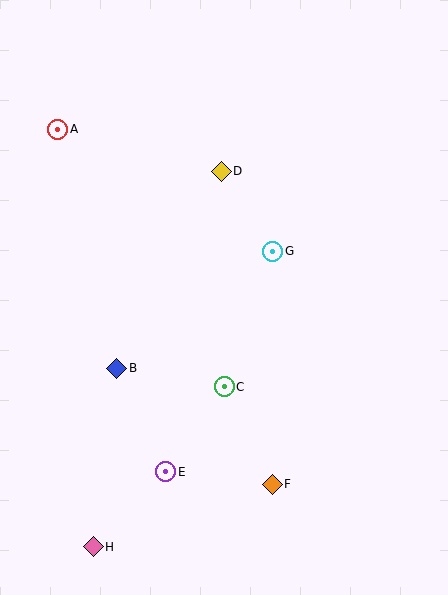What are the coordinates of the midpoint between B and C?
The midpoint between B and C is at (171, 378).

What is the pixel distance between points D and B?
The distance between D and B is 223 pixels.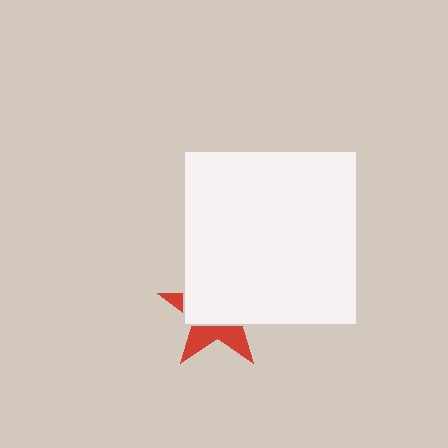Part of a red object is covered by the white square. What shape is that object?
It is a star.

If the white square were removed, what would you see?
You would see the complete red star.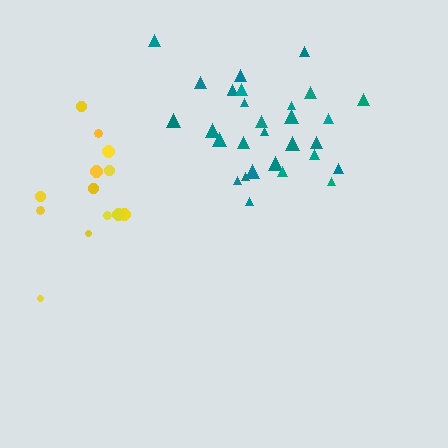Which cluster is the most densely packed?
Teal.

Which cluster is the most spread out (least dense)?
Yellow.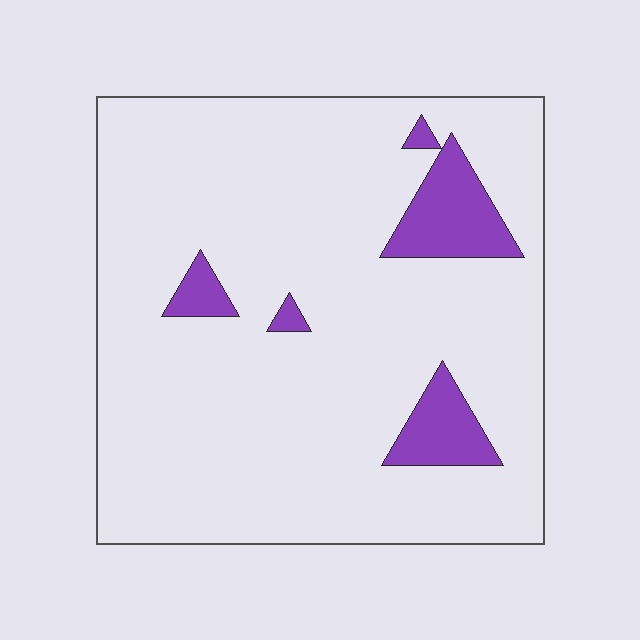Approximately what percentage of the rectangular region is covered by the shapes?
Approximately 10%.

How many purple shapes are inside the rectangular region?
5.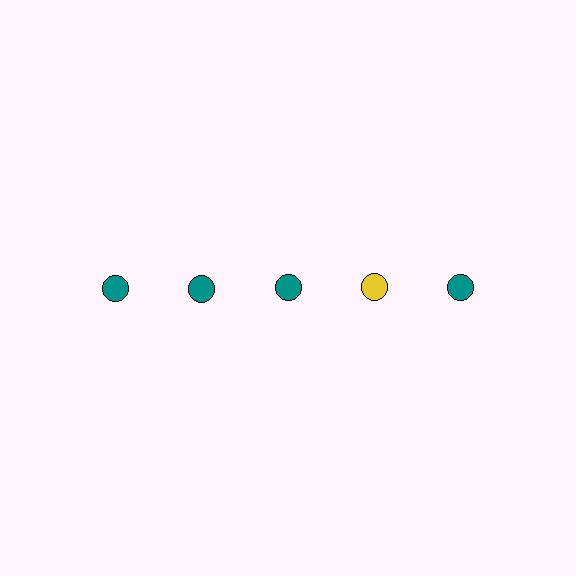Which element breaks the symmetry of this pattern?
The yellow circle in the top row, second from right column breaks the symmetry. All other shapes are teal circles.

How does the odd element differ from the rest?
It has a different color: yellow instead of teal.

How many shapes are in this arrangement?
There are 5 shapes arranged in a grid pattern.